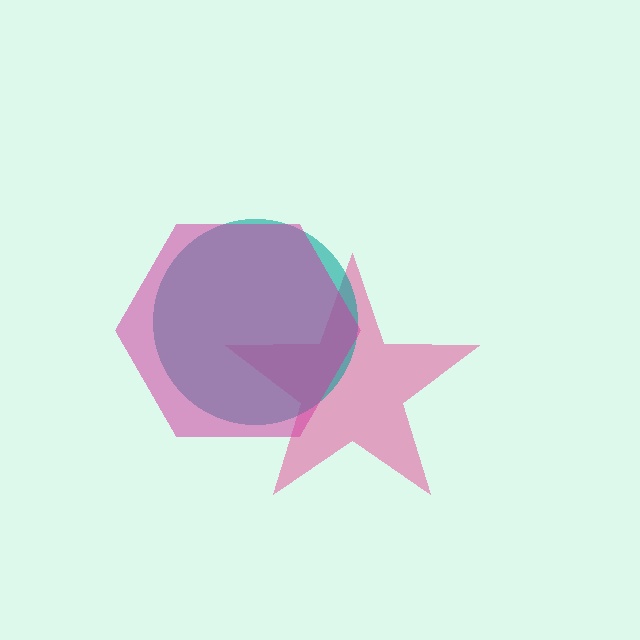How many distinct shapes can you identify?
There are 3 distinct shapes: a pink star, a teal circle, a magenta hexagon.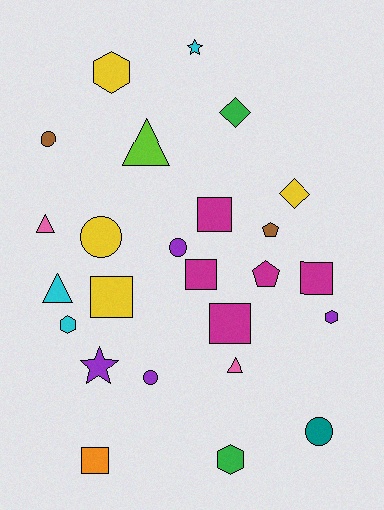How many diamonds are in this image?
There are 2 diamonds.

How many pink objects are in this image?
There are 2 pink objects.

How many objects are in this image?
There are 25 objects.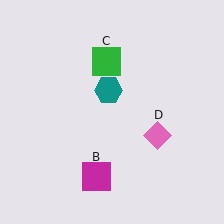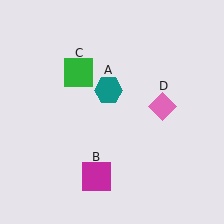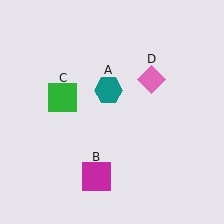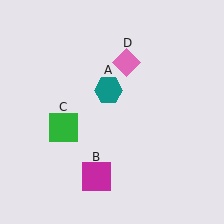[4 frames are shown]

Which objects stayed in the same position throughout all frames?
Teal hexagon (object A) and magenta square (object B) remained stationary.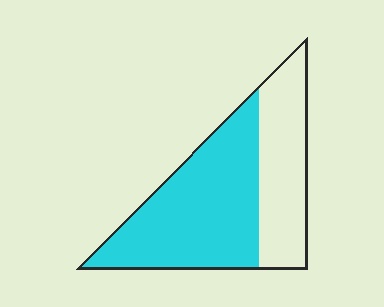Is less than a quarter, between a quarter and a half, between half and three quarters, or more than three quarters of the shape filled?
Between half and three quarters.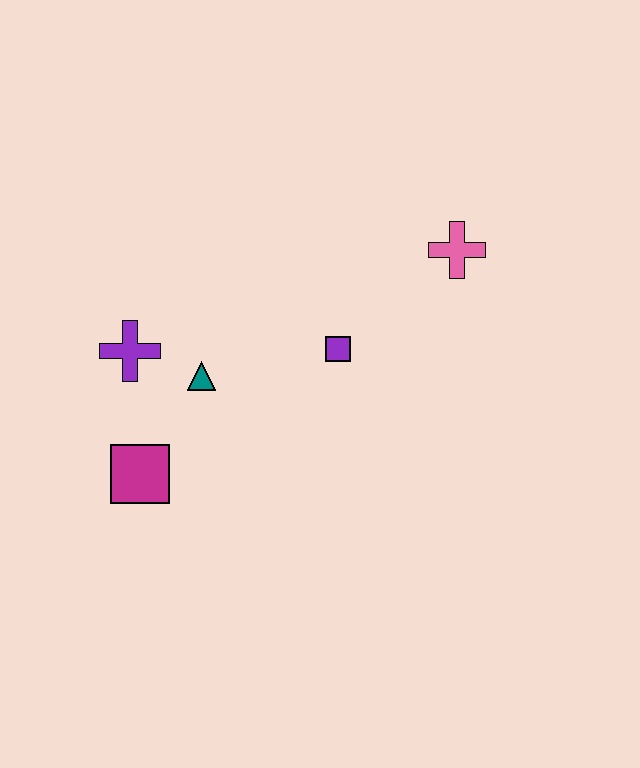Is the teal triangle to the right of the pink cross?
No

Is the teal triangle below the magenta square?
No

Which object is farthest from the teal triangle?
The pink cross is farthest from the teal triangle.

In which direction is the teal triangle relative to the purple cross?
The teal triangle is to the right of the purple cross.